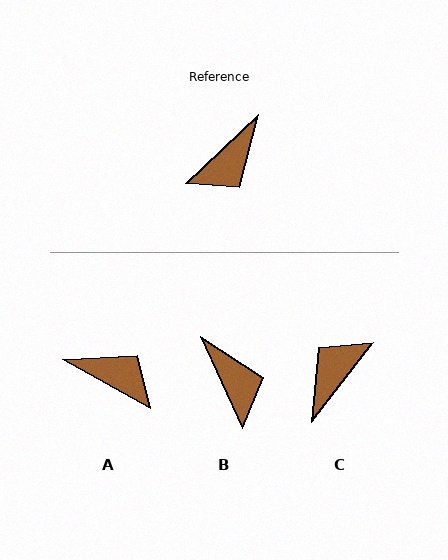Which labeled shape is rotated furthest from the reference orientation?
C, about 171 degrees away.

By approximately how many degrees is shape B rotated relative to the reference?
Approximately 71 degrees counter-clockwise.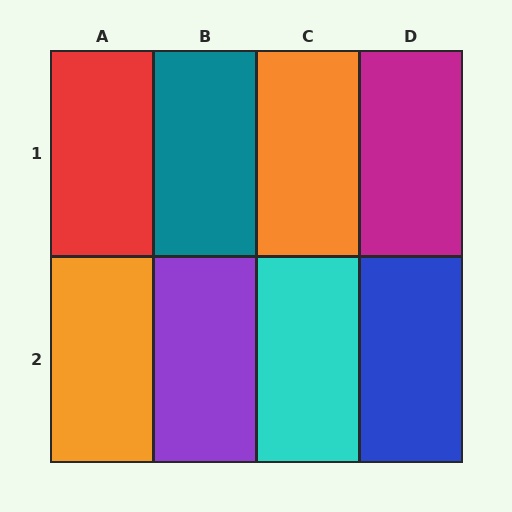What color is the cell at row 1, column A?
Red.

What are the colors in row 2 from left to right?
Orange, purple, cyan, blue.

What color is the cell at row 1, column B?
Teal.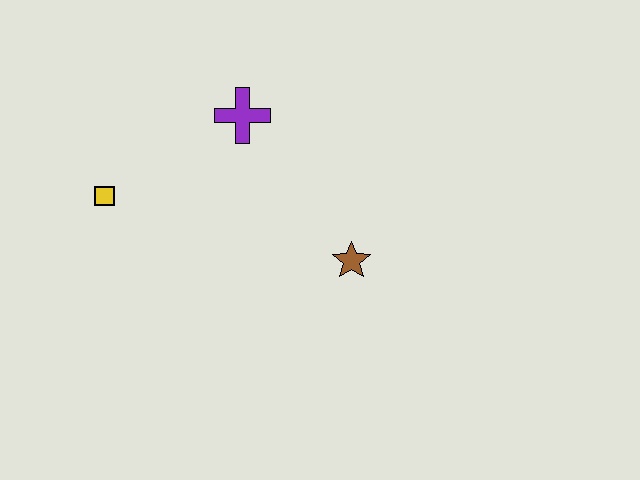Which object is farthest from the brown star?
The yellow square is farthest from the brown star.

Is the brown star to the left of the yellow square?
No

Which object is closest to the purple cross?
The yellow square is closest to the purple cross.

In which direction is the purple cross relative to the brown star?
The purple cross is above the brown star.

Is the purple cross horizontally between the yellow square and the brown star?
Yes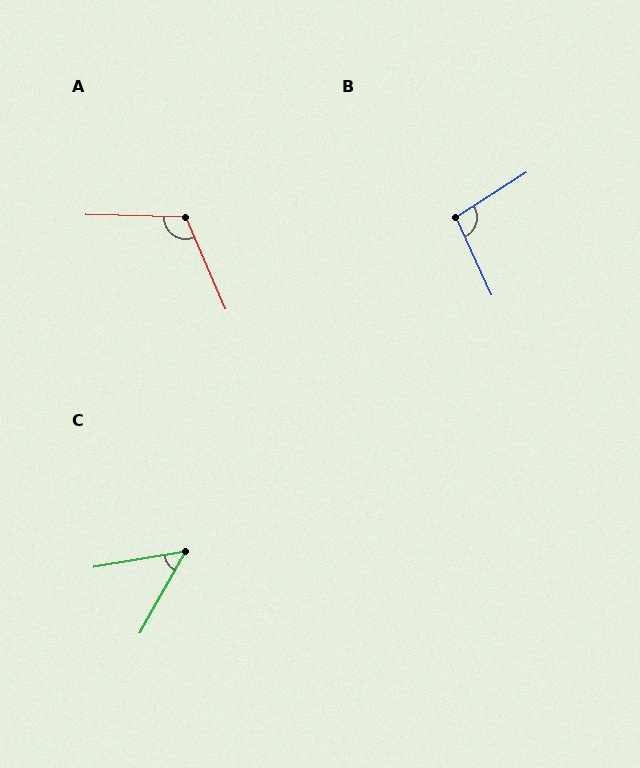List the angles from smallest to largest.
C (51°), B (98°), A (115°).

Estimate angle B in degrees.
Approximately 98 degrees.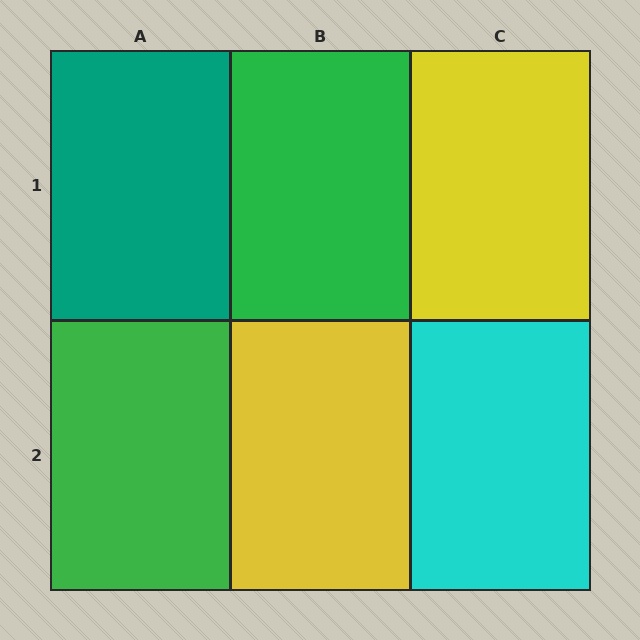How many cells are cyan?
1 cell is cyan.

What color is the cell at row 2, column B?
Yellow.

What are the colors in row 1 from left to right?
Teal, green, yellow.